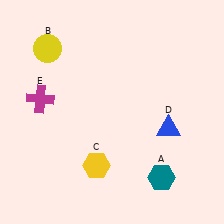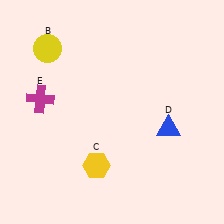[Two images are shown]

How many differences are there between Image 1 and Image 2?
There is 1 difference between the two images.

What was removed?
The teal hexagon (A) was removed in Image 2.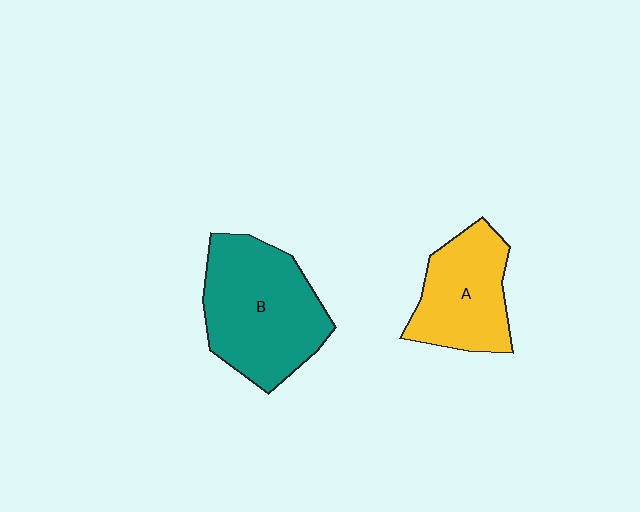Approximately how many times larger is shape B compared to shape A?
Approximately 1.4 times.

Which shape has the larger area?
Shape B (teal).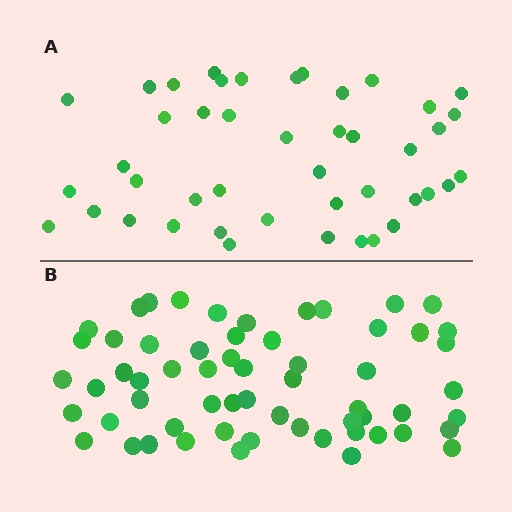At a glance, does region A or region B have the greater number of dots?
Region B (the bottom region) has more dots.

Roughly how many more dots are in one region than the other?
Region B has approximately 15 more dots than region A.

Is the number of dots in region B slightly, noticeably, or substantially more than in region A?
Region B has noticeably more, but not dramatically so. The ratio is roughly 1.4 to 1.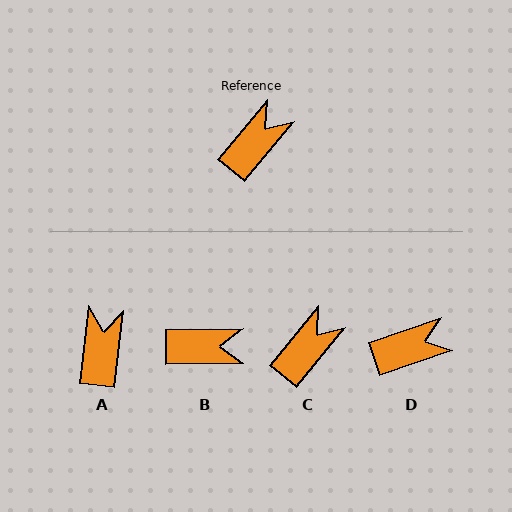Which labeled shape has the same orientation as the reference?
C.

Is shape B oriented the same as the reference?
No, it is off by about 50 degrees.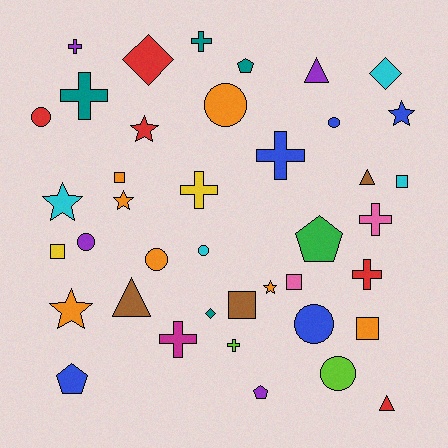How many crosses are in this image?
There are 9 crosses.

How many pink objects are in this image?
There are 2 pink objects.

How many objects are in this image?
There are 40 objects.